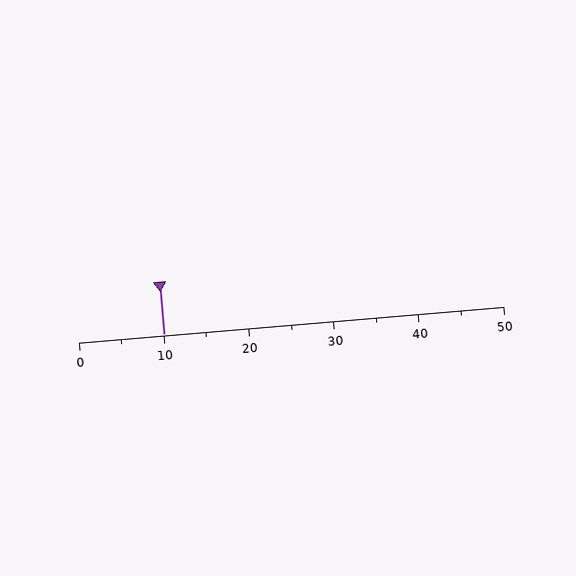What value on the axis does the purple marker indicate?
The marker indicates approximately 10.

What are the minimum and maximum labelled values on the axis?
The axis runs from 0 to 50.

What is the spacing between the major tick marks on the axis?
The major ticks are spaced 10 apart.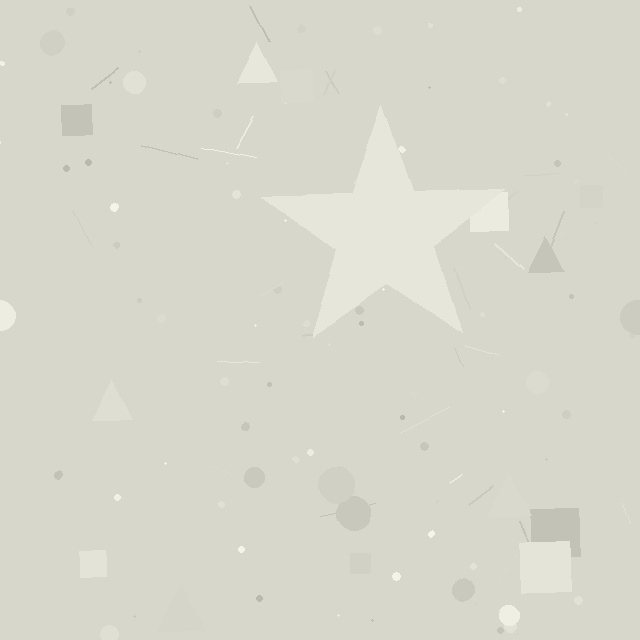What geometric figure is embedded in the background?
A star is embedded in the background.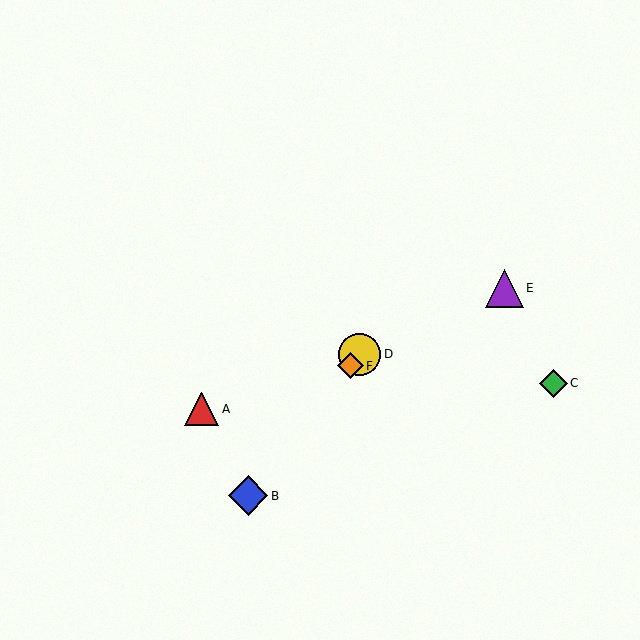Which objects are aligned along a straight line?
Objects B, D, F are aligned along a straight line.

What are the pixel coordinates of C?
Object C is at (553, 383).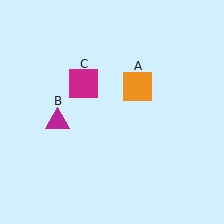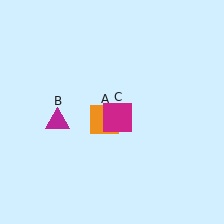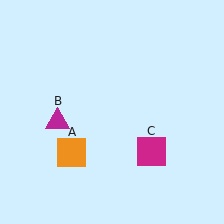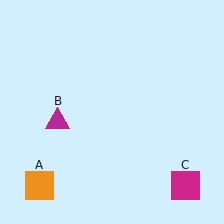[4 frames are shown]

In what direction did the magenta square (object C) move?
The magenta square (object C) moved down and to the right.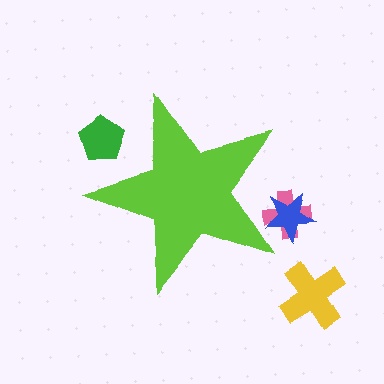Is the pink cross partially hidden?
Yes, the pink cross is partially hidden behind the lime star.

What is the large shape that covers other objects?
A lime star.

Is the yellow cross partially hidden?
No, the yellow cross is fully visible.